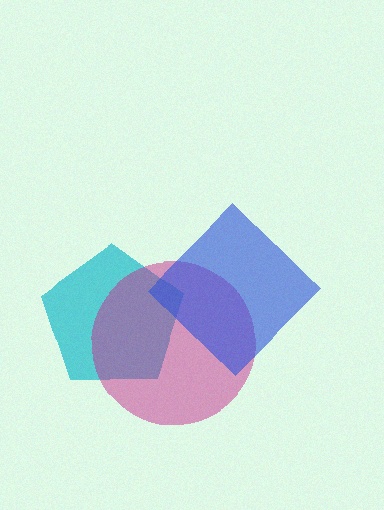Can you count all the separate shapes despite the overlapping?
Yes, there are 3 separate shapes.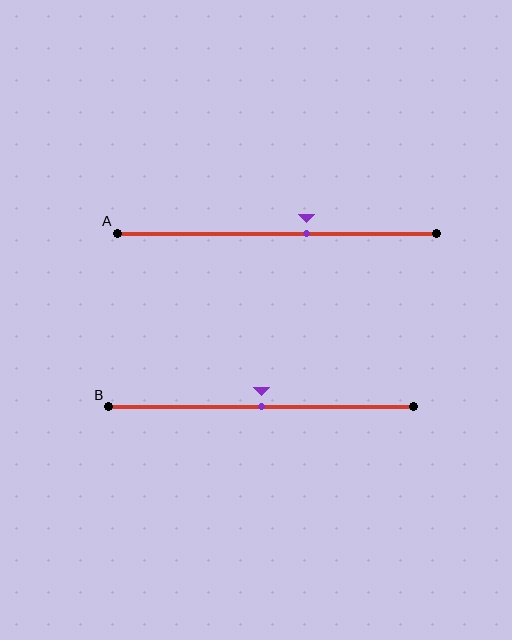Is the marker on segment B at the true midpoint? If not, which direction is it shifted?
Yes, the marker on segment B is at the true midpoint.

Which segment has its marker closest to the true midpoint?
Segment B has its marker closest to the true midpoint.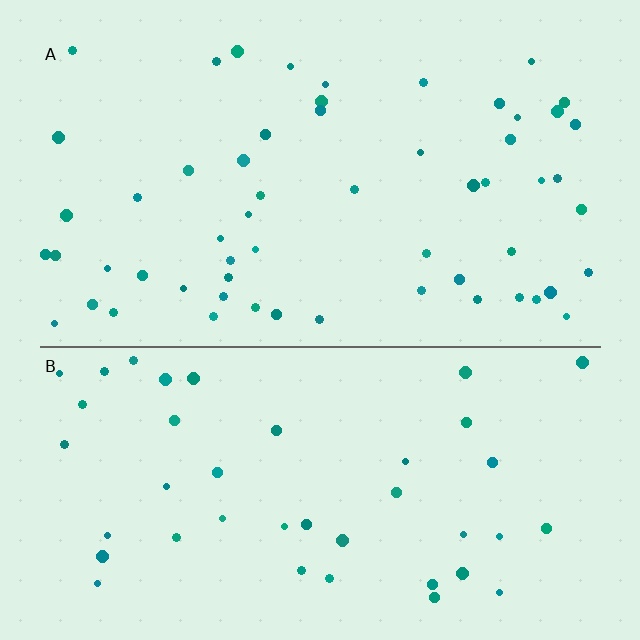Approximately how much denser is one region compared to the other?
Approximately 1.4× — region A over region B.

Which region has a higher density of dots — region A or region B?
A (the top).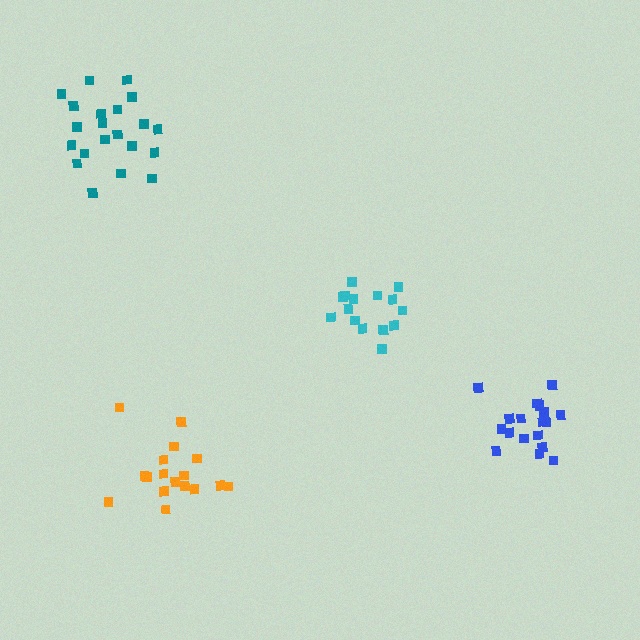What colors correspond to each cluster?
The clusters are colored: teal, cyan, blue, orange.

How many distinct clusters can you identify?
There are 4 distinct clusters.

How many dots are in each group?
Group 1: 21 dots, Group 2: 16 dots, Group 3: 18 dots, Group 4: 17 dots (72 total).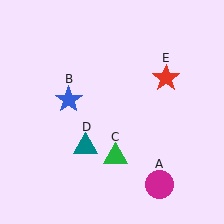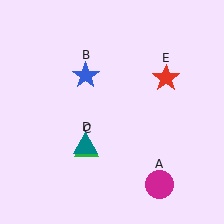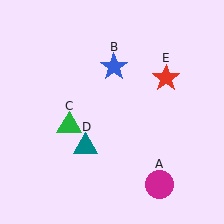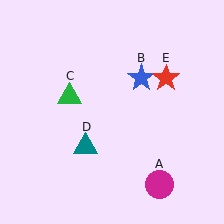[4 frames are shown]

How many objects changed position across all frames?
2 objects changed position: blue star (object B), green triangle (object C).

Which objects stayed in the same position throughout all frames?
Magenta circle (object A) and teal triangle (object D) and red star (object E) remained stationary.